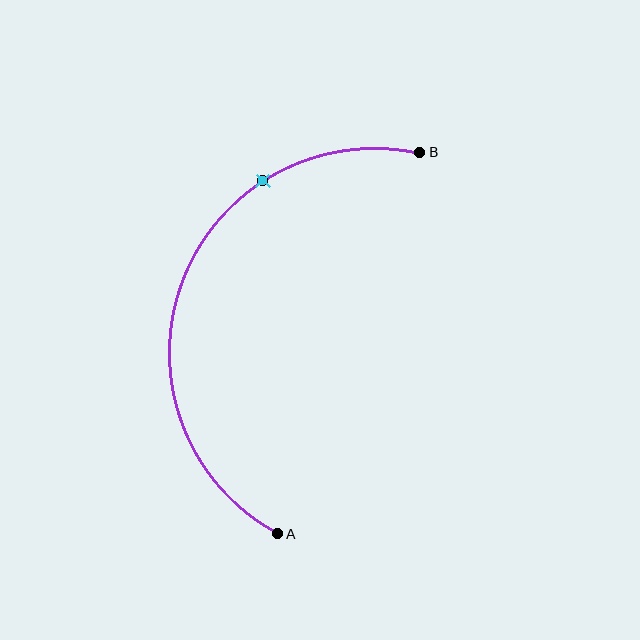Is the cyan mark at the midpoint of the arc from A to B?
No. The cyan mark lies on the arc but is closer to endpoint B. The arc midpoint would be at the point on the curve equidistant along the arc from both A and B.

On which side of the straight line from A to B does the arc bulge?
The arc bulges to the left of the straight line connecting A and B.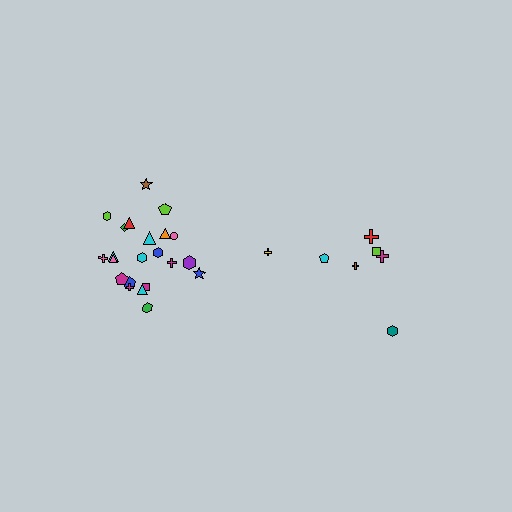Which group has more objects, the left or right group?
The left group.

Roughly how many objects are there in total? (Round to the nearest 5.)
Roughly 30 objects in total.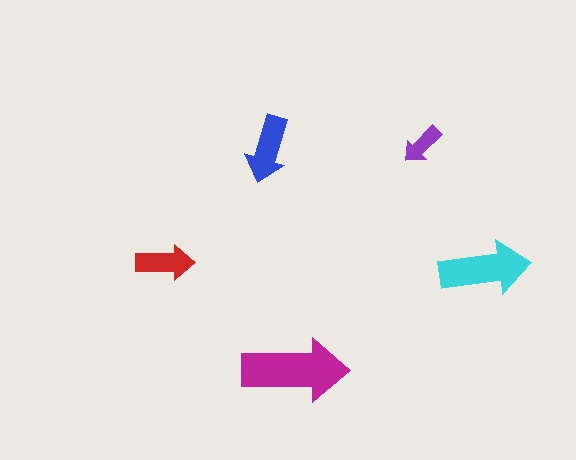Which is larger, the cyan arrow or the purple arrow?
The cyan one.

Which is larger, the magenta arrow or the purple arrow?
The magenta one.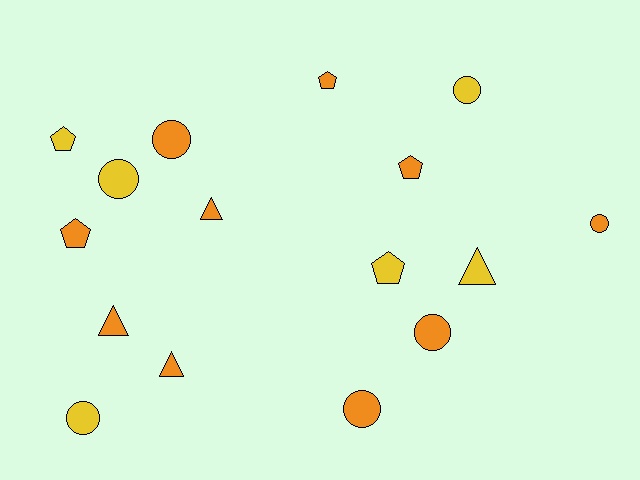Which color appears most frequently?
Orange, with 10 objects.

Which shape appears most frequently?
Circle, with 7 objects.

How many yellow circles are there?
There are 3 yellow circles.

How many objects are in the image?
There are 16 objects.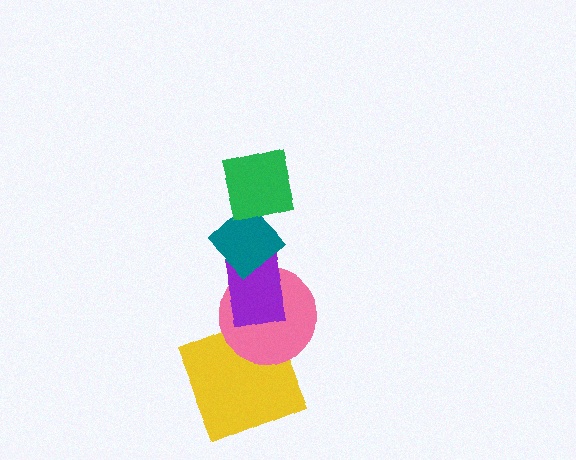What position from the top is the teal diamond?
The teal diamond is 2nd from the top.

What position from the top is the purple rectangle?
The purple rectangle is 3rd from the top.